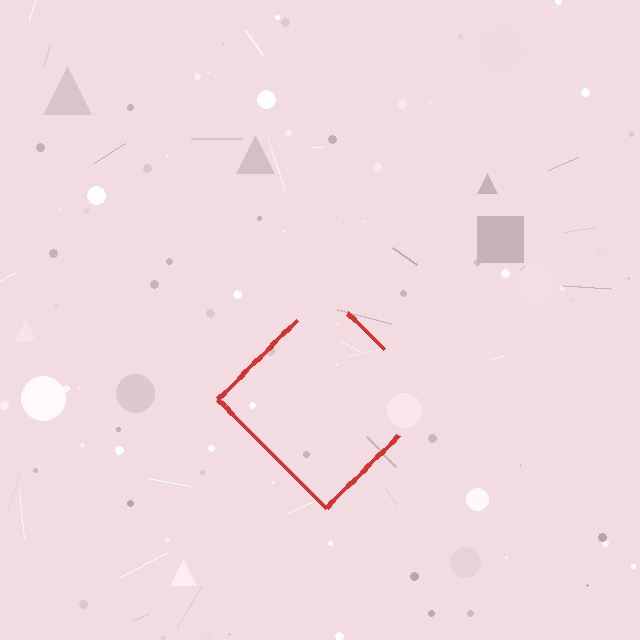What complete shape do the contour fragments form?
The contour fragments form a diamond.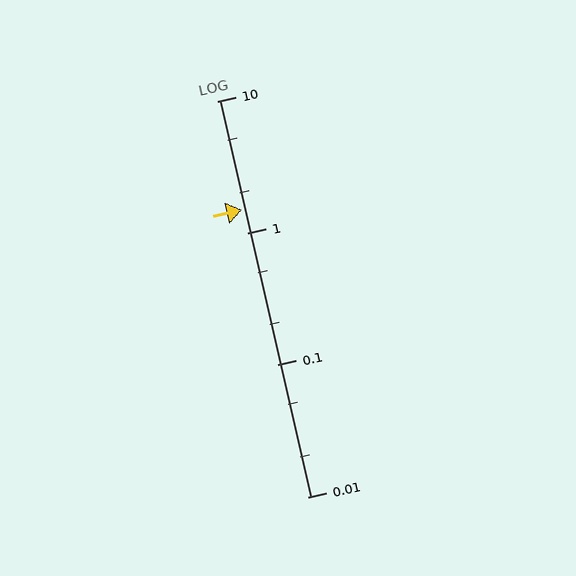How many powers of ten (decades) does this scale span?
The scale spans 3 decades, from 0.01 to 10.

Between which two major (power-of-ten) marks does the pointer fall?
The pointer is between 1 and 10.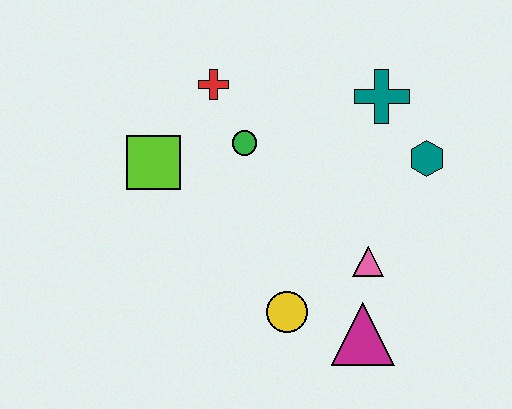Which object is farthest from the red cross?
The magenta triangle is farthest from the red cross.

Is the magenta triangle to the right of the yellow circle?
Yes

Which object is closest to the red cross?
The green circle is closest to the red cross.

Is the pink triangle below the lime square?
Yes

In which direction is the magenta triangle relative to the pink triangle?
The magenta triangle is below the pink triangle.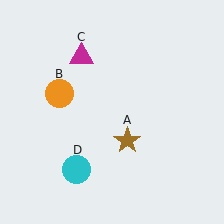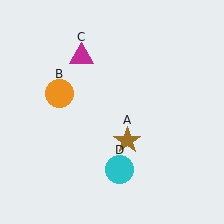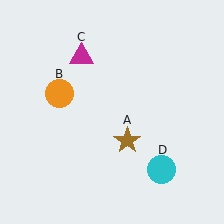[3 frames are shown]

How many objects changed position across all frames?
1 object changed position: cyan circle (object D).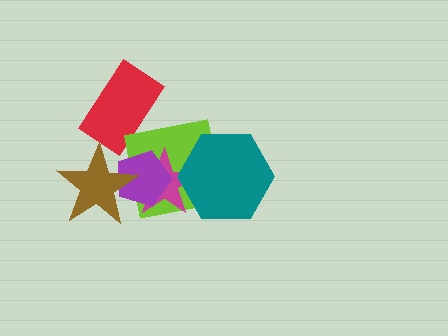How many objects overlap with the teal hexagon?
2 objects overlap with the teal hexagon.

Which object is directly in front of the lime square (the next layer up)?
The magenta star is directly in front of the lime square.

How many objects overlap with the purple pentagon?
3 objects overlap with the purple pentagon.